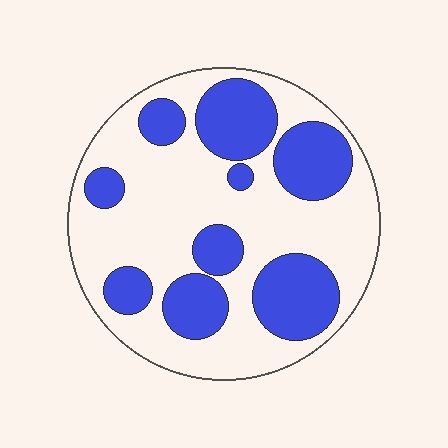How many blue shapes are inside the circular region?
9.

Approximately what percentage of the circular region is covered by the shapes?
Approximately 35%.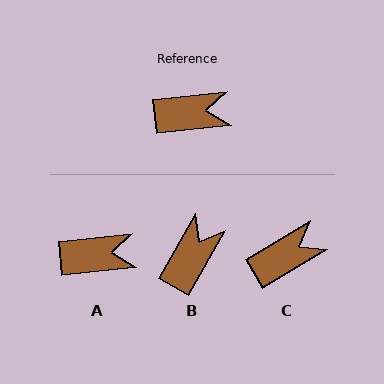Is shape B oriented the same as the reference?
No, it is off by about 55 degrees.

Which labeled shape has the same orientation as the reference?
A.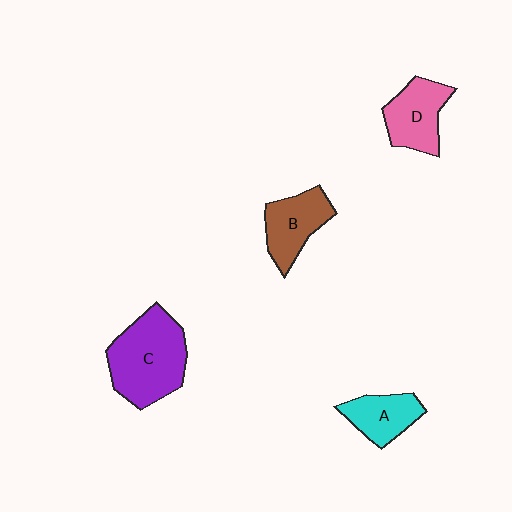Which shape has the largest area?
Shape C (purple).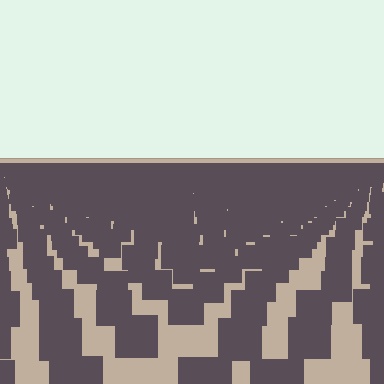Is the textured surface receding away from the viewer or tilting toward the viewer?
The surface is receding away from the viewer. Texture elements get smaller and denser toward the top.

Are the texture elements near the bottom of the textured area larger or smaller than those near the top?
Larger. Near the bottom, elements are closer to the viewer and appear at a bigger on-screen size.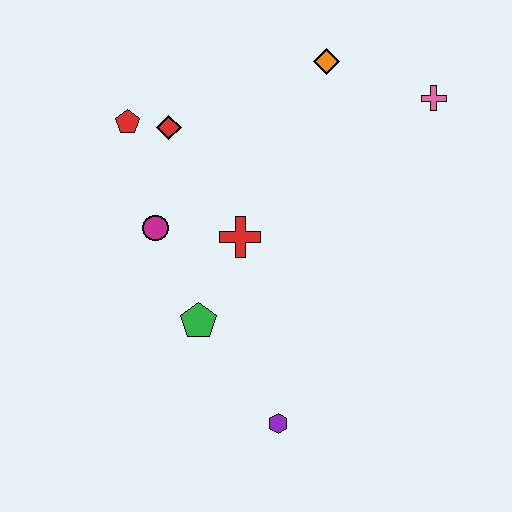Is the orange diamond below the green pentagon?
No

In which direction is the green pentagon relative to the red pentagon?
The green pentagon is below the red pentagon.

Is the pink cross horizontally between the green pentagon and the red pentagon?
No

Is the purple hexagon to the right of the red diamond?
Yes